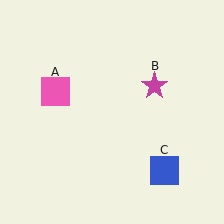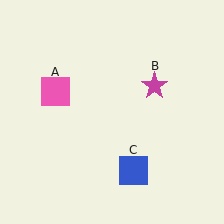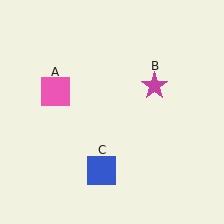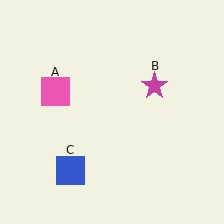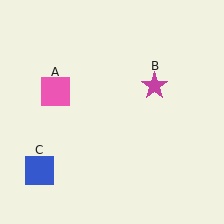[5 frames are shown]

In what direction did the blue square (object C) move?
The blue square (object C) moved left.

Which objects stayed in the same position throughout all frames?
Pink square (object A) and magenta star (object B) remained stationary.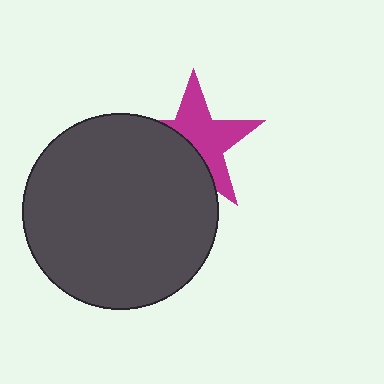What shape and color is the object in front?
The object in front is a dark gray circle.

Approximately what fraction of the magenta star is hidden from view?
Roughly 44% of the magenta star is hidden behind the dark gray circle.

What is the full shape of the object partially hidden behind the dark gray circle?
The partially hidden object is a magenta star.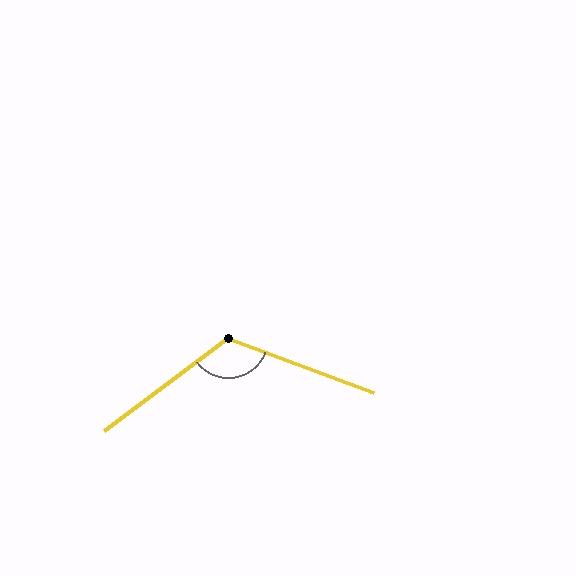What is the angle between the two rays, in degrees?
Approximately 122 degrees.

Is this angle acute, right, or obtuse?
It is obtuse.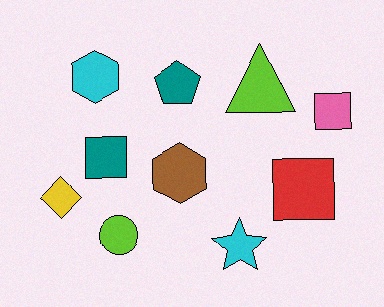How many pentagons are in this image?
There is 1 pentagon.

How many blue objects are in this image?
There are no blue objects.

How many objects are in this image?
There are 10 objects.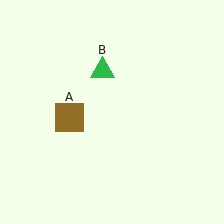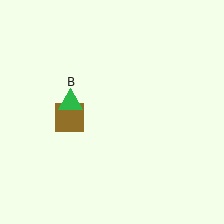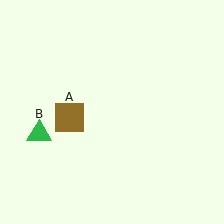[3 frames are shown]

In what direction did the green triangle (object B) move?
The green triangle (object B) moved down and to the left.